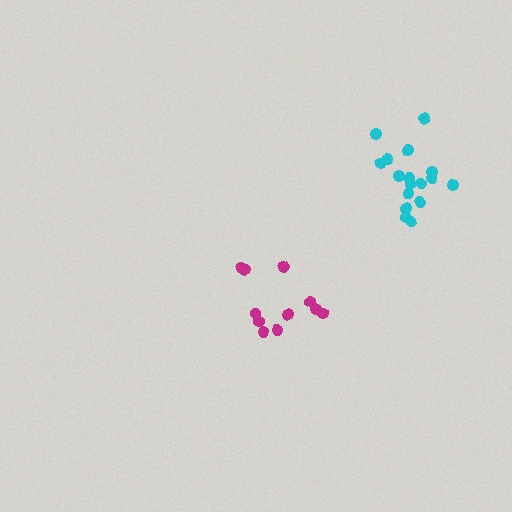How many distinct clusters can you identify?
There are 2 distinct clusters.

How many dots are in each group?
Group 1: 11 dots, Group 2: 17 dots (28 total).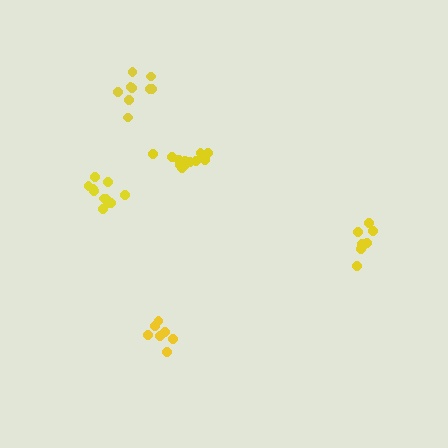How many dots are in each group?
Group 1: 8 dots, Group 2: 7 dots, Group 3: 9 dots, Group 4: 12 dots, Group 5: 11 dots (47 total).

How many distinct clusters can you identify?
There are 5 distinct clusters.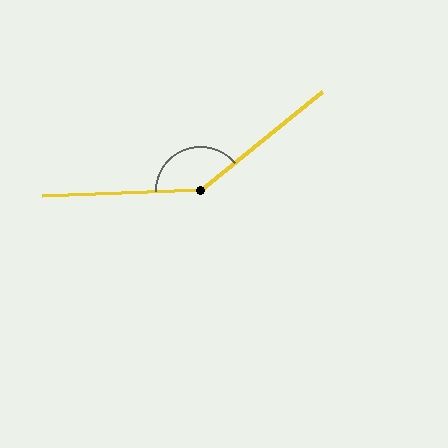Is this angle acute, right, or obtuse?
It is obtuse.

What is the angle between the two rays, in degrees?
Approximately 143 degrees.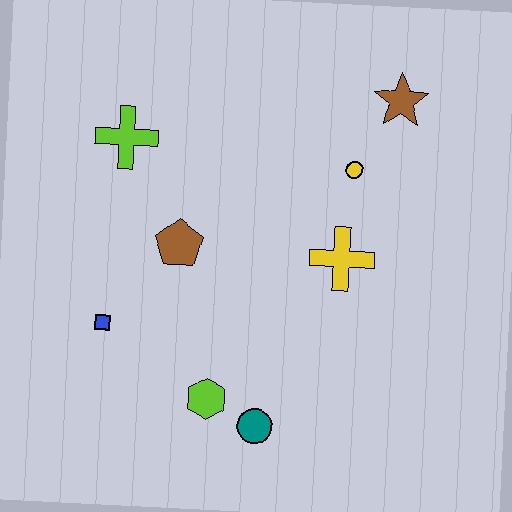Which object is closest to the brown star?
The yellow circle is closest to the brown star.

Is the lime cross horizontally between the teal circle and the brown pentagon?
No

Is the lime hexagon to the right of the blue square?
Yes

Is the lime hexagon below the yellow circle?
Yes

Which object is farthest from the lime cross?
The teal circle is farthest from the lime cross.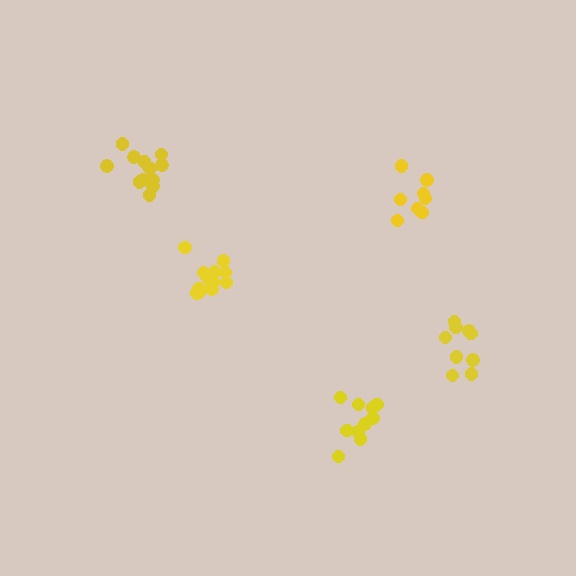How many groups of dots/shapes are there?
There are 5 groups.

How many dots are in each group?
Group 1: 13 dots, Group 2: 10 dots, Group 3: 9 dots, Group 4: 12 dots, Group 5: 9 dots (53 total).